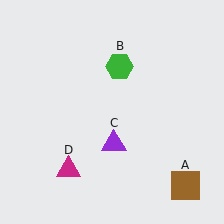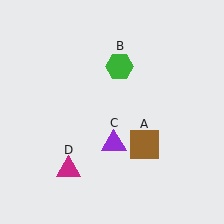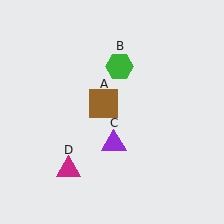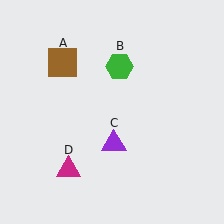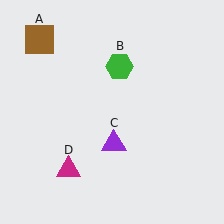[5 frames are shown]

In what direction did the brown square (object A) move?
The brown square (object A) moved up and to the left.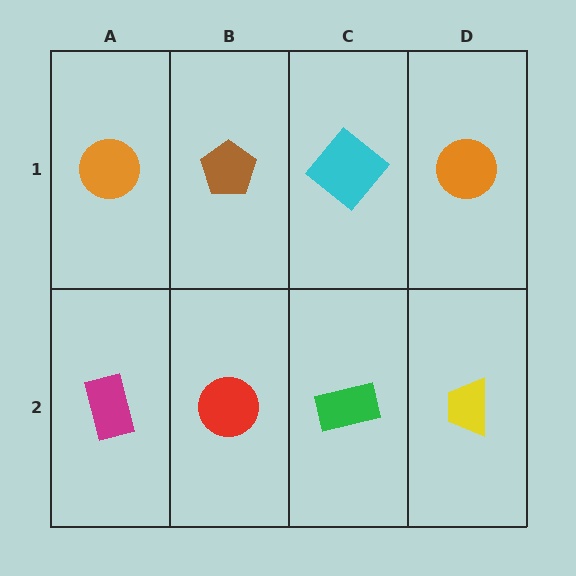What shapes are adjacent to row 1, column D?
A yellow trapezoid (row 2, column D), a cyan diamond (row 1, column C).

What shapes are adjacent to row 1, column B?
A red circle (row 2, column B), an orange circle (row 1, column A), a cyan diamond (row 1, column C).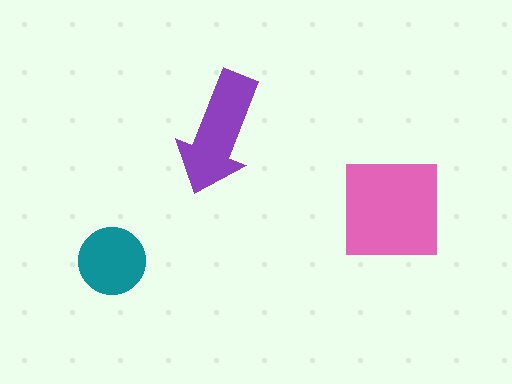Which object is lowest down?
The teal circle is bottommost.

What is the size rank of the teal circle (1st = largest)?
3rd.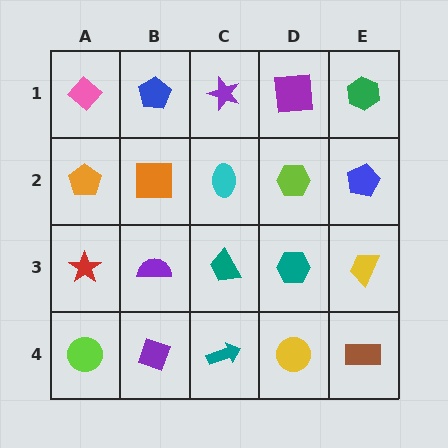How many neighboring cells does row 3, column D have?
4.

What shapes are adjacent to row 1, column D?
A lime hexagon (row 2, column D), a purple star (row 1, column C), a green hexagon (row 1, column E).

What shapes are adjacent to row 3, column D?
A lime hexagon (row 2, column D), a yellow circle (row 4, column D), a teal trapezoid (row 3, column C), a yellow trapezoid (row 3, column E).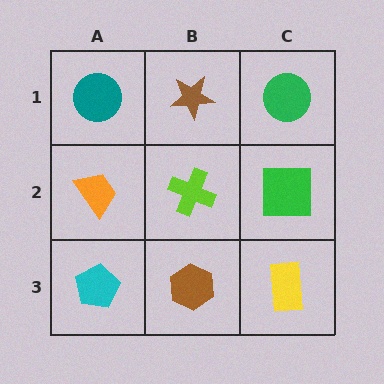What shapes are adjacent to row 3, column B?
A lime cross (row 2, column B), a cyan pentagon (row 3, column A), a yellow rectangle (row 3, column C).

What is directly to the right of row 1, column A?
A brown star.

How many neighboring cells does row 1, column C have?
2.